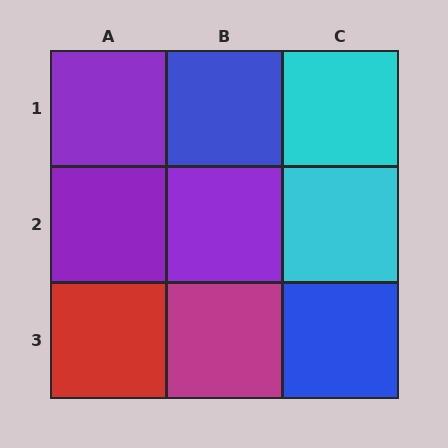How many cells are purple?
3 cells are purple.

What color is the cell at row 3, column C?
Blue.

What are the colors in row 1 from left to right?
Purple, blue, cyan.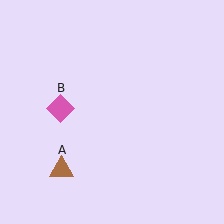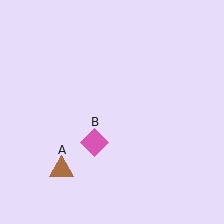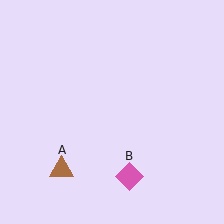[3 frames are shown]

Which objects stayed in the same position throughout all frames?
Brown triangle (object A) remained stationary.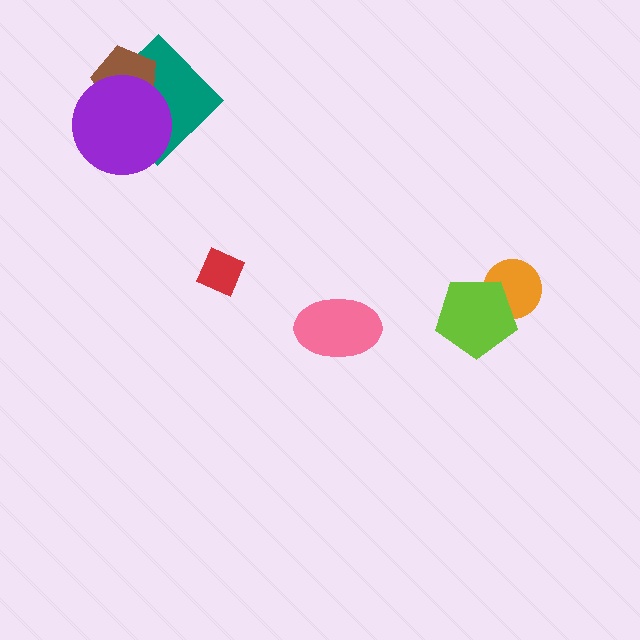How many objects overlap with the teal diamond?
2 objects overlap with the teal diamond.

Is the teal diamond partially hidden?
Yes, it is partially covered by another shape.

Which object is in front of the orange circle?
The lime pentagon is in front of the orange circle.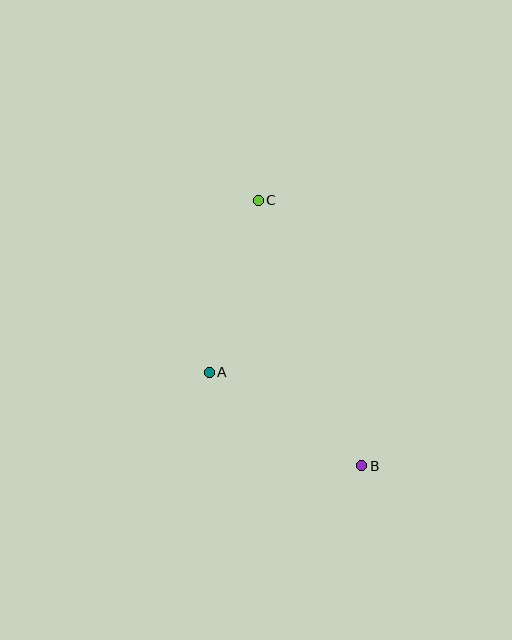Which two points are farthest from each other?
Points B and C are farthest from each other.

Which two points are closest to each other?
Points A and C are closest to each other.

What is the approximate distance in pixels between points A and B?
The distance between A and B is approximately 179 pixels.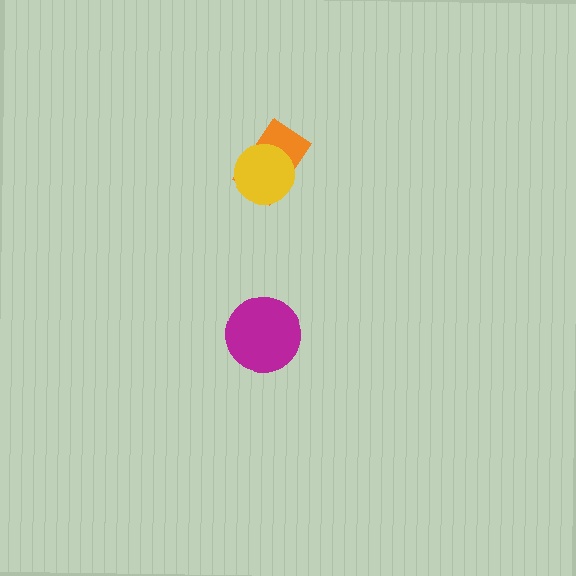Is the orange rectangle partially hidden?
Yes, it is partially covered by another shape.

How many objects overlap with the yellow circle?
1 object overlaps with the yellow circle.